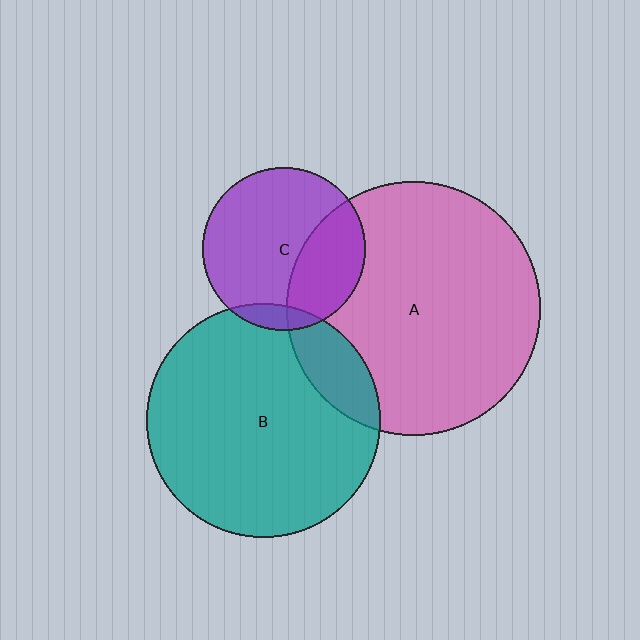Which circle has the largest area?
Circle A (pink).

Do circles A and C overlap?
Yes.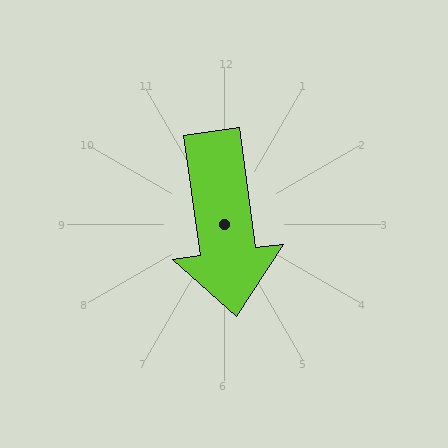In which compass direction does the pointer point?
South.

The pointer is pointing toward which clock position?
Roughly 6 o'clock.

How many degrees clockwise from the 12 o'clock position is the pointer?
Approximately 172 degrees.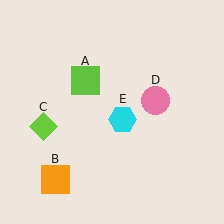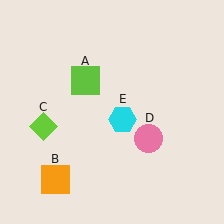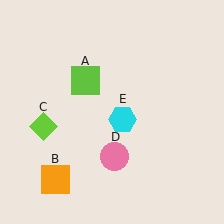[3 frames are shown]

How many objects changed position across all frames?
1 object changed position: pink circle (object D).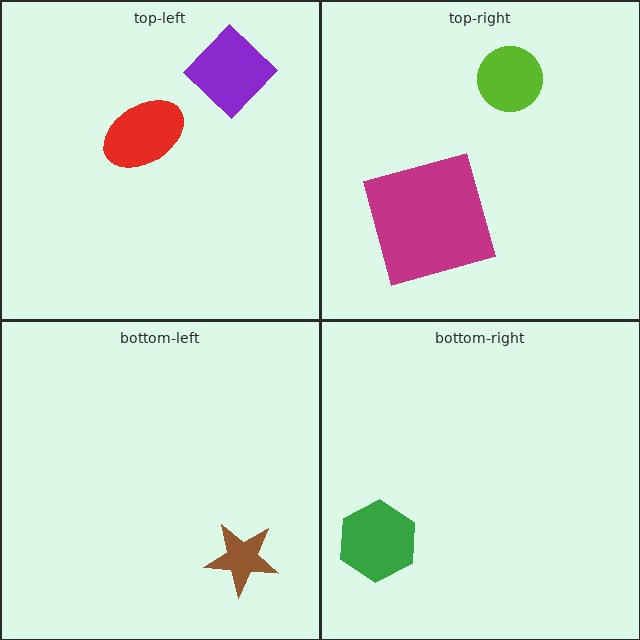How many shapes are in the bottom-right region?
1.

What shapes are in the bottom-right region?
The green hexagon.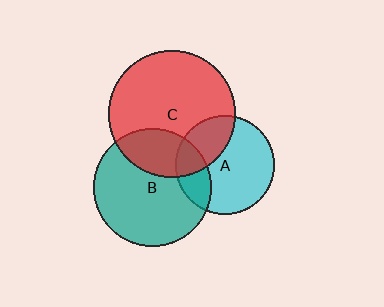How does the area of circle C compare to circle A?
Approximately 1.6 times.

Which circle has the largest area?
Circle C (red).